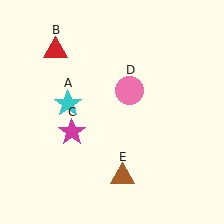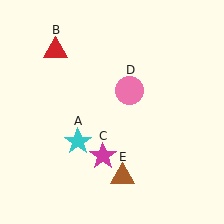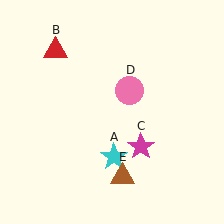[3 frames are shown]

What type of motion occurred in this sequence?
The cyan star (object A), magenta star (object C) rotated counterclockwise around the center of the scene.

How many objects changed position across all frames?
2 objects changed position: cyan star (object A), magenta star (object C).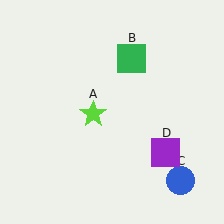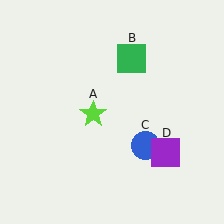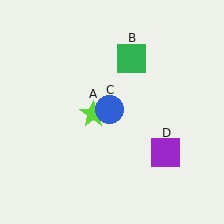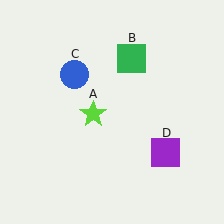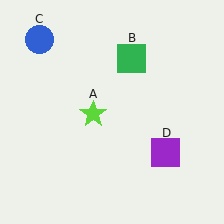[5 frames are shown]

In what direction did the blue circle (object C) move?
The blue circle (object C) moved up and to the left.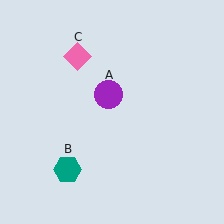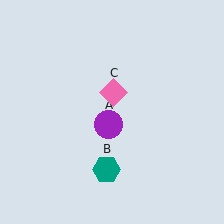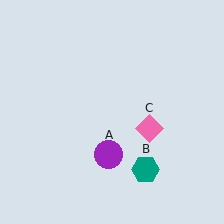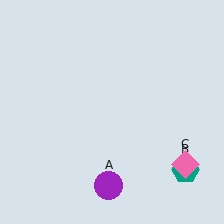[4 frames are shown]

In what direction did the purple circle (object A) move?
The purple circle (object A) moved down.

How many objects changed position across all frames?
3 objects changed position: purple circle (object A), teal hexagon (object B), pink diamond (object C).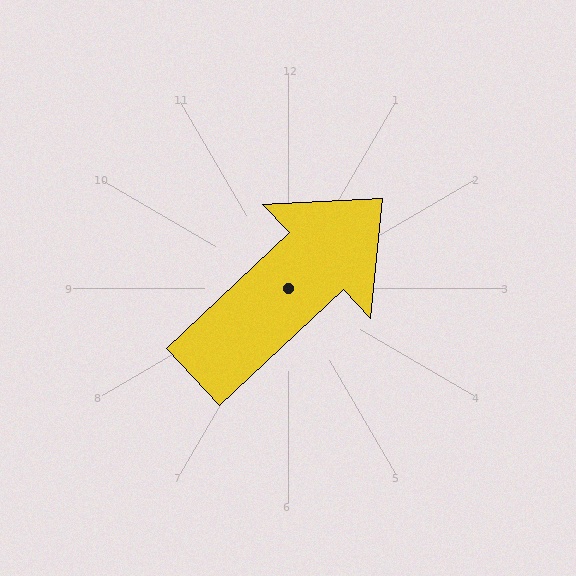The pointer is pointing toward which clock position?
Roughly 2 o'clock.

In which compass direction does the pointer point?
Northeast.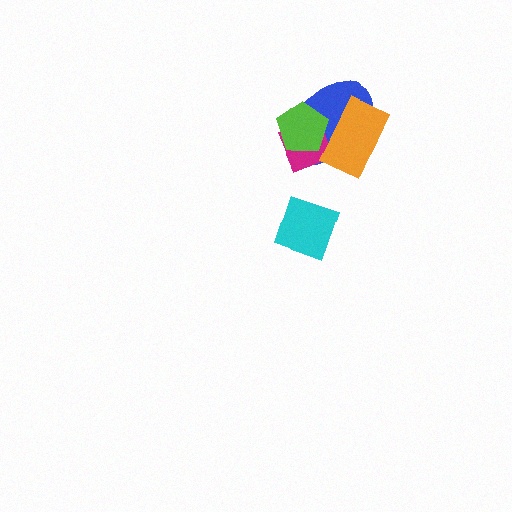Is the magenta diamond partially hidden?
Yes, it is partially covered by another shape.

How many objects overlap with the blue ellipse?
3 objects overlap with the blue ellipse.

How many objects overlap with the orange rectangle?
3 objects overlap with the orange rectangle.